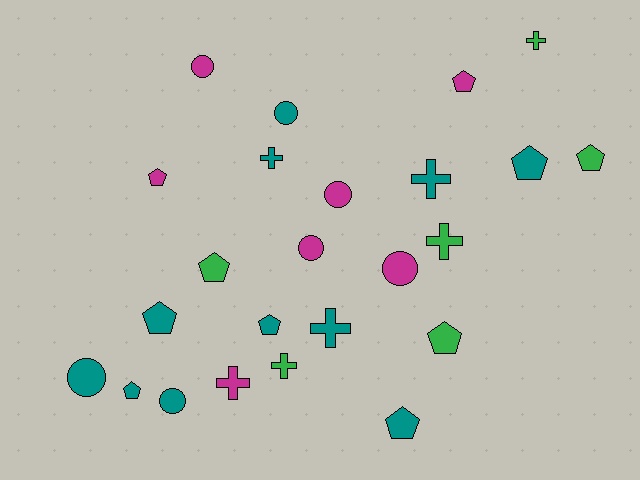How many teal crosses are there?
There are 3 teal crosses.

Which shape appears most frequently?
Pentagon, with 10 objects.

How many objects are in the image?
There are 24 objects.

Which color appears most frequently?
Teal, with 11 objects.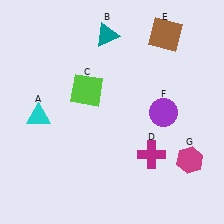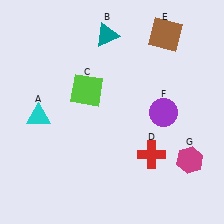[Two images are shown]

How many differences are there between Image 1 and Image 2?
There is 1 difference between the two images.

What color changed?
The cross (D) changed from magenta in Image 1 to red in Image 2.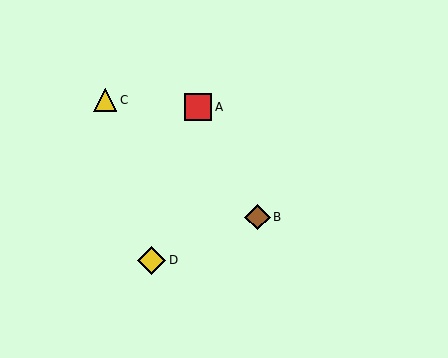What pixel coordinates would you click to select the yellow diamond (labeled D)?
Click at (152, 260) to select the yellow diamond D.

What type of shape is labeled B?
Shape B is a brown diamond.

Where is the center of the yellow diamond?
The center of the yellow diamond is at (152, 260).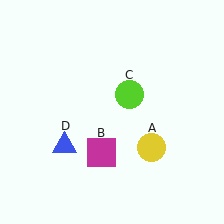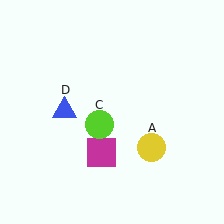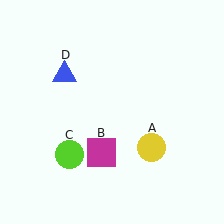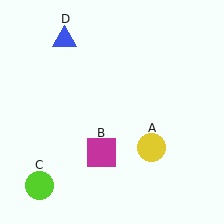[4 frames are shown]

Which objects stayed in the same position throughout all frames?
Yellow circle (object A) and magenta square (object B) remained stationary.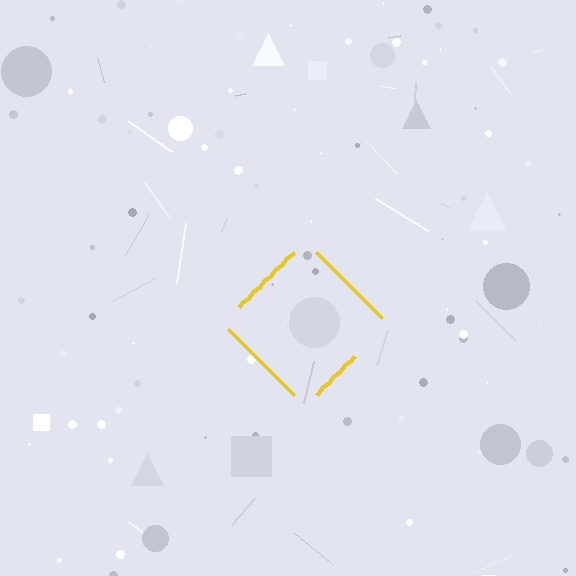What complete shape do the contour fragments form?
The contour fragments form a diamond.